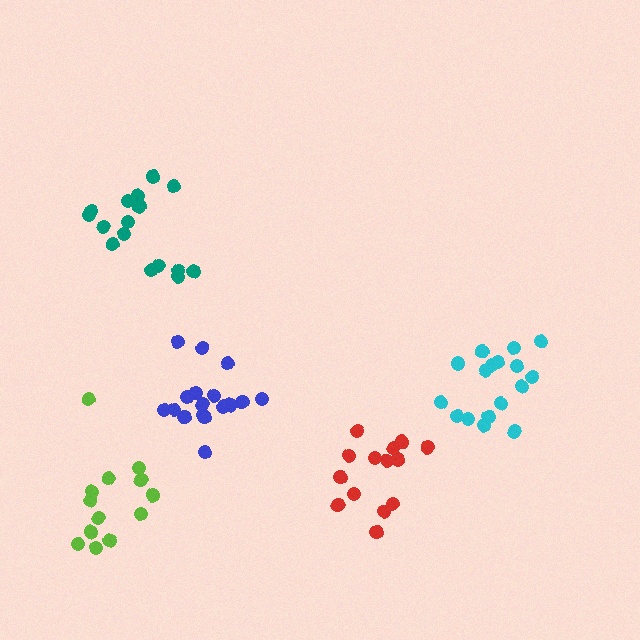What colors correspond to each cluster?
The clusters are colored: blue, teal, cyan, lime, red.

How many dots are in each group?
Group 1: 17 dots, Group 2: 16 dots, Group 3: 17 dots, Group 4: 13 dots, Group 5: 14 dots (77 total).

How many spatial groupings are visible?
There are 5 spatial groupings.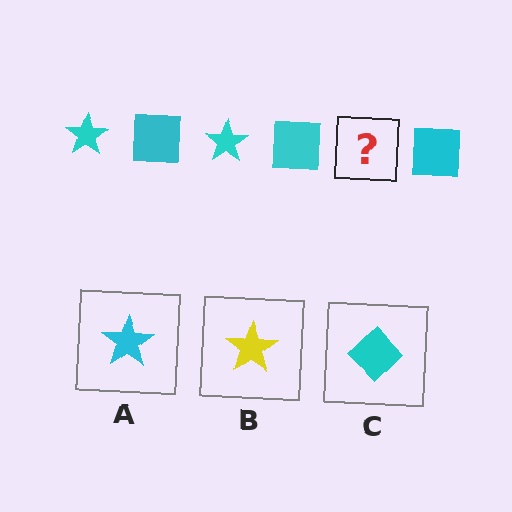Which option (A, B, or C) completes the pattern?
A.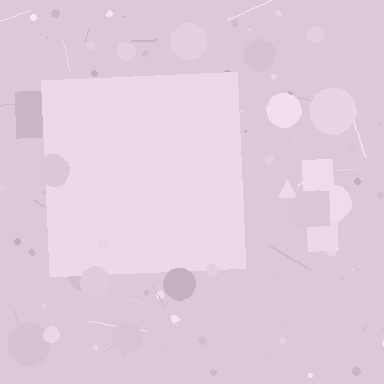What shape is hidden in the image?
A square is hidden in the image.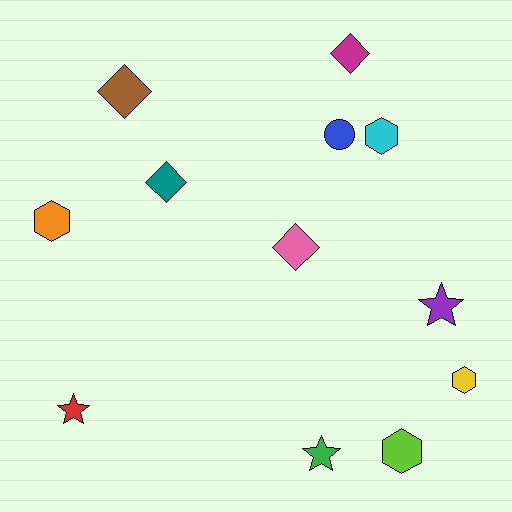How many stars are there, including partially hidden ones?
There are 3 stars.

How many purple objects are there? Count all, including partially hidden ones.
There is 1 purple object.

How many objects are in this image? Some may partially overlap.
There are 12 objects.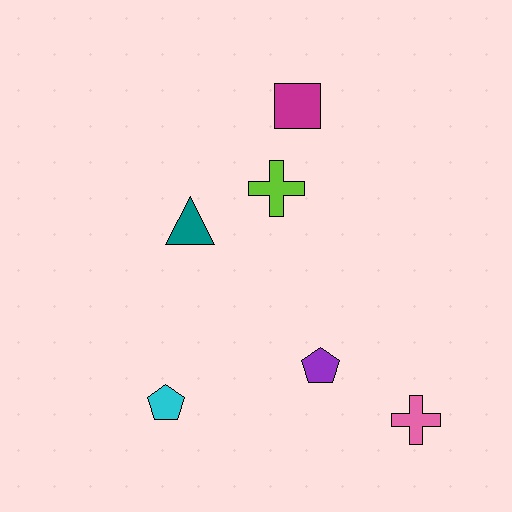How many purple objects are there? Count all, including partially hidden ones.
There is 1 purple object.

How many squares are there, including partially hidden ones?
There is 1 square.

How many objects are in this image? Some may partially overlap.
There are 6 objects.